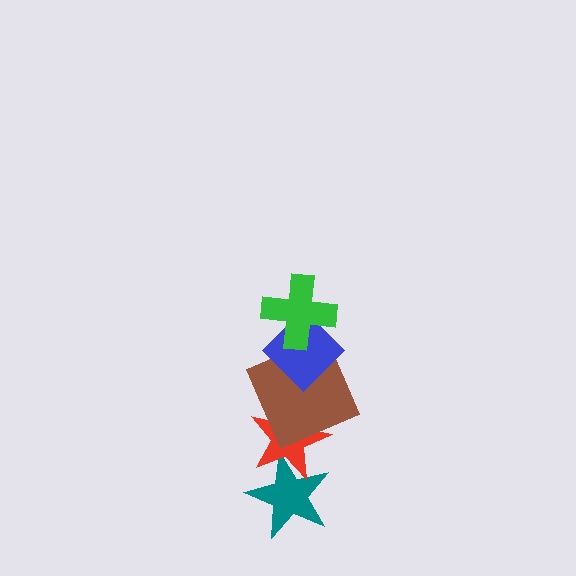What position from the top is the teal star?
The teal star is 5th from the top.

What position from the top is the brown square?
The brown square is 3rd from the top.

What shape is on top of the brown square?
The blue diamond is on top of the brown square.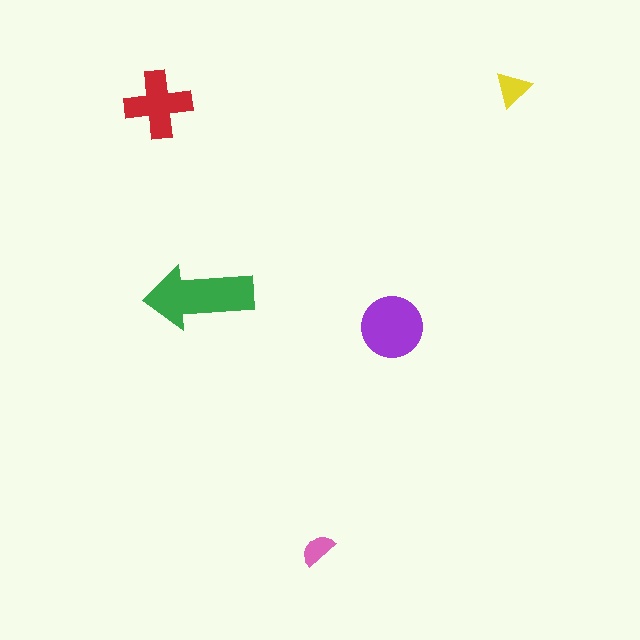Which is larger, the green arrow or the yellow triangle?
The green arrow.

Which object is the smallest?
The pink semicircle.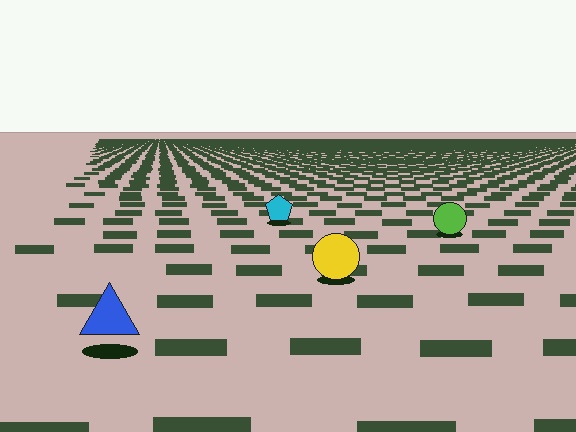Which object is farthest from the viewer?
The cyan pentagon is farthest from the viewer. It appears smaller and the ground texture around it is denser.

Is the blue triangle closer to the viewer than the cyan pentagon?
Yes. The blue triangle is closer — you can tell from the texture gradient: the ground texture is coarser near it.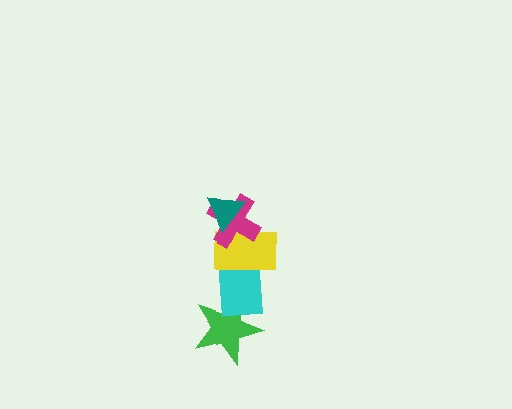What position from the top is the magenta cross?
The magenta cross is 2nd from the top.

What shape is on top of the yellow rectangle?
The magenta cross is on top of the yellow rectangle.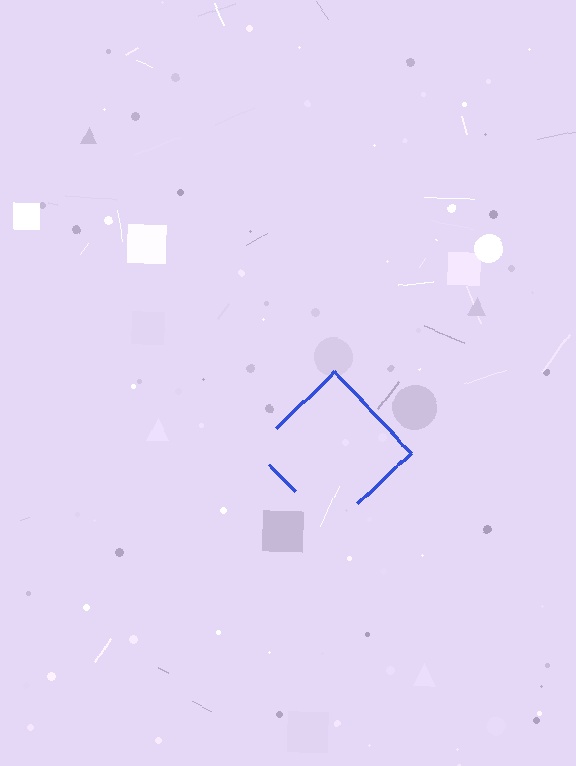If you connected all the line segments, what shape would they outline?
They would outline a diamond.